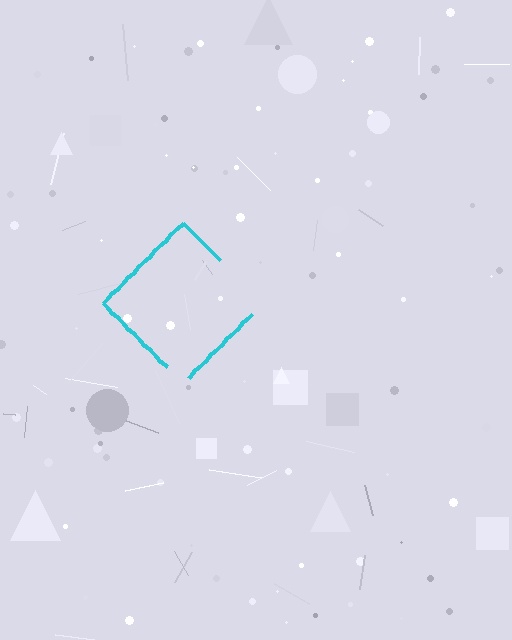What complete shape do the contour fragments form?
The contour fragments form a diamond.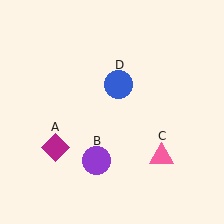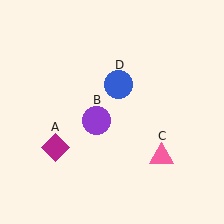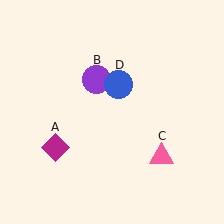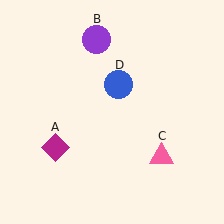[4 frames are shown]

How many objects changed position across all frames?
1 object changed position: purple circle (object B).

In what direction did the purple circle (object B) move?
The purple circle (object B) moved up.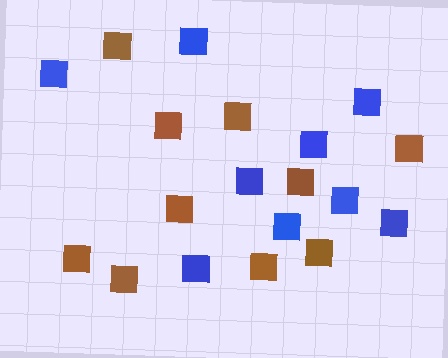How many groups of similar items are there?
There are 2 groups: one group of brown squares (10) and one group of blue squares (9).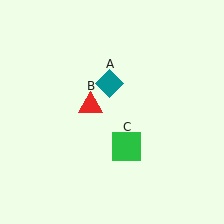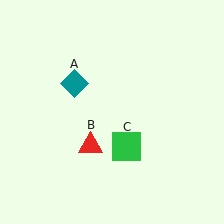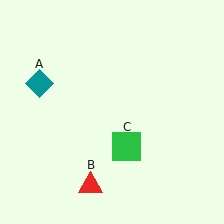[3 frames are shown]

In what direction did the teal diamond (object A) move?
The teal diamond (object A) moved left.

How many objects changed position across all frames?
2 objects changed position: teal diamond (object A), red triangle (object B).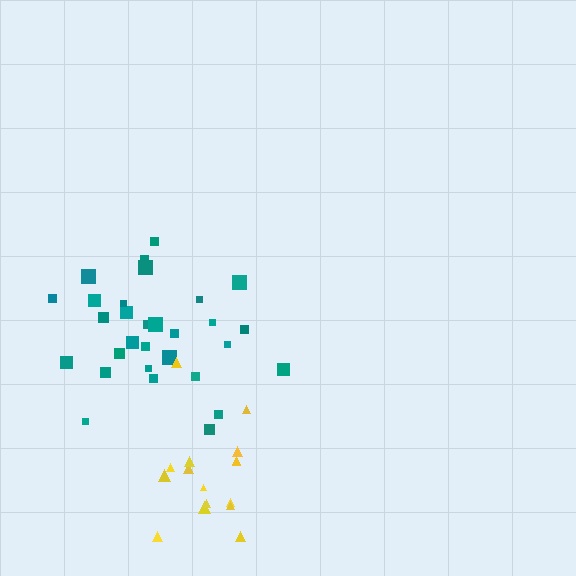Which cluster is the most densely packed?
Yellow.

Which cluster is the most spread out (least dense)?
Teal.